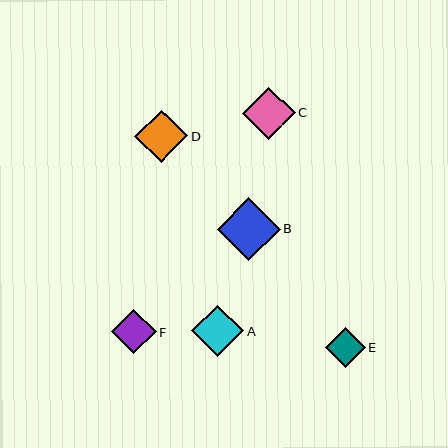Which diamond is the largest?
Diamond B is the largest with a size of approximately 63 pixels.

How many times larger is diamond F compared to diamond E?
Diamond F is approximately 1.1 times the size of diamond E.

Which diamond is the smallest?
Diamond E is the smallest with a size of approximately 40 pixels.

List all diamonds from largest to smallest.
From largest to smallest: B, C, D, A, F, E.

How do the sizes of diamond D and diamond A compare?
Diamond D and diamond A are approximately the same size.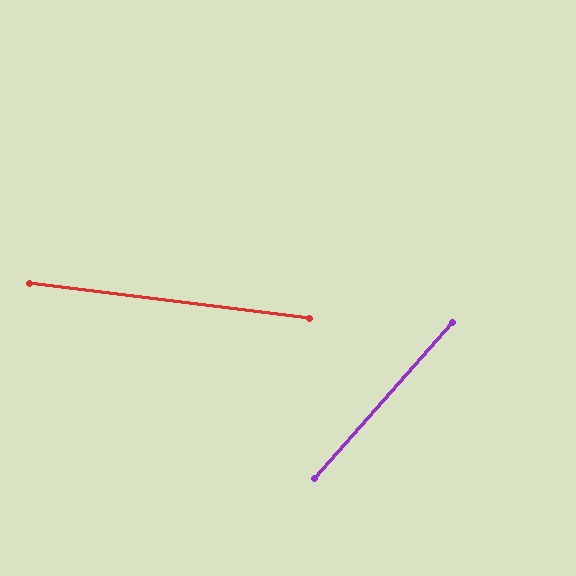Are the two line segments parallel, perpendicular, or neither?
Neither parallel nor perpendicular — they differ by about 56°.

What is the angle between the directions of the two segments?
Approximately 56 degrees.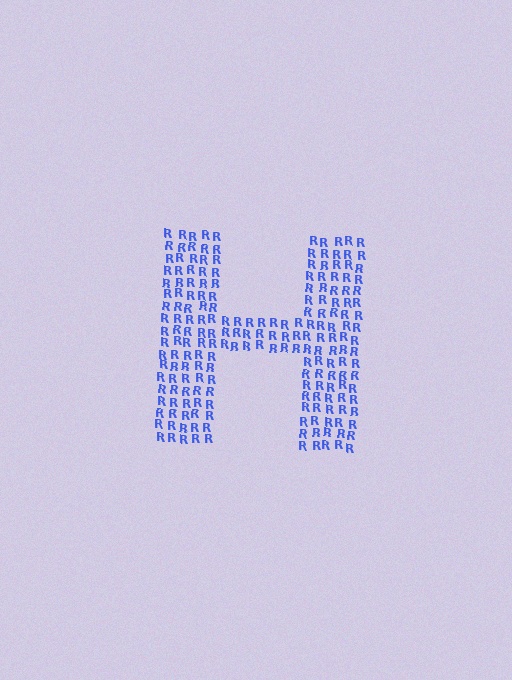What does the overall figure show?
The overall figure shows the letter H.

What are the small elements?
The small elements are letter R's.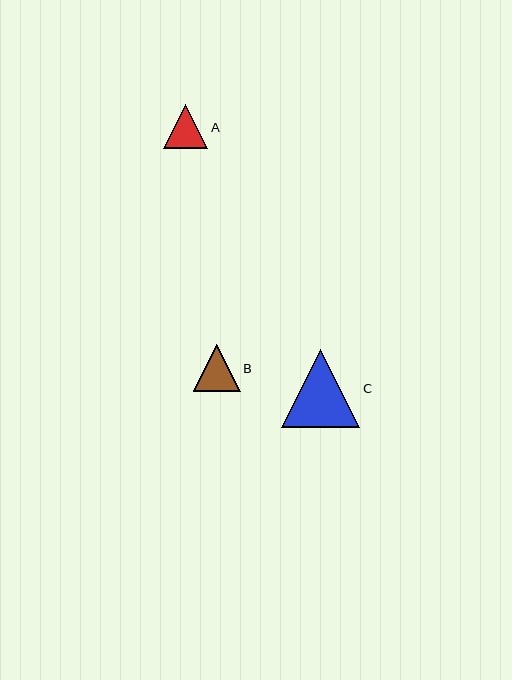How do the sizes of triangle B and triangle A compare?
Triangle B and triangle A are approximately the same size.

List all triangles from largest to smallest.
From largest to smallest: C, B, A.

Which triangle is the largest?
Triangle C is the largest with a size of approximately 78 pixels.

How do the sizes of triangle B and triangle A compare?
Triangle B and triangle A are approximately the same size.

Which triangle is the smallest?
Triangle A is the smallest with a size of approximately 44 pixels.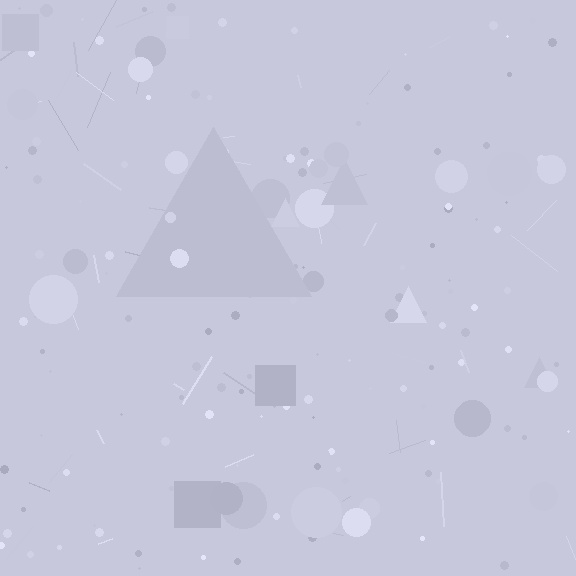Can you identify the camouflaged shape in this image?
The camouflaged shape is a triangle.